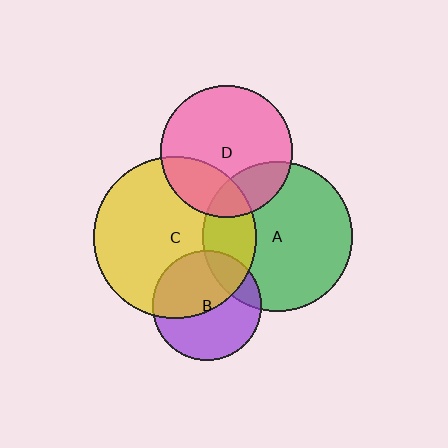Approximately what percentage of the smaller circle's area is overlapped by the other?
Approximately 20%.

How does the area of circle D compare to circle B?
Approximately 1.5 times.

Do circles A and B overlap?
Yes.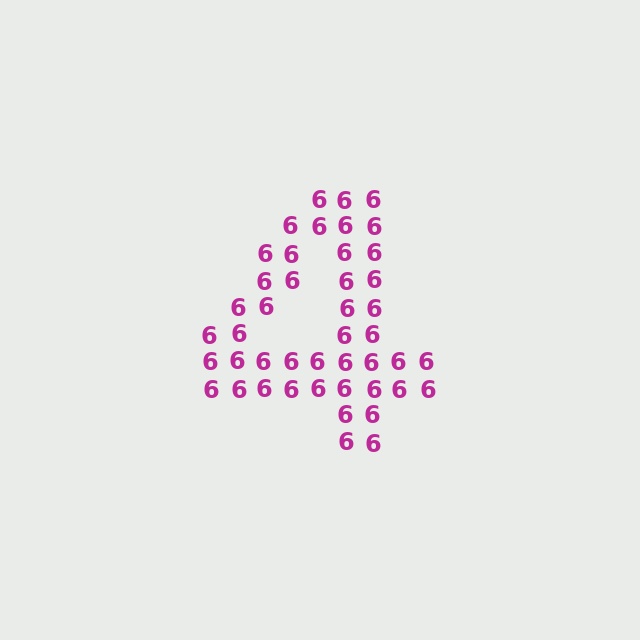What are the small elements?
The small elements are digit 6's.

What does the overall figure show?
The overall figure shows the digit 4.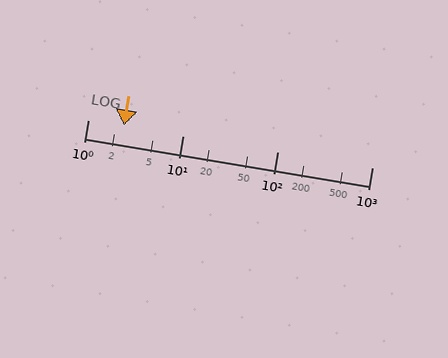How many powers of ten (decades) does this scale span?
The scale spans 3 decades, from 1 to 1000.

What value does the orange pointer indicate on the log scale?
The pointer indicates approximately 2.4.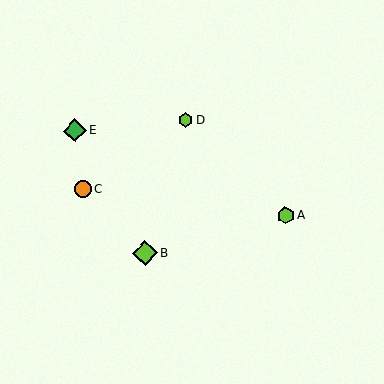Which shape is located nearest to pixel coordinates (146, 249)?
The lime diamond (labeled B) at (145, 253) is nearest to that location.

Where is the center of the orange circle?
The center of the orange circle is at (83, 189).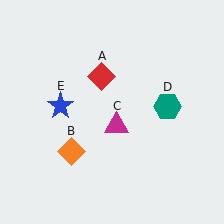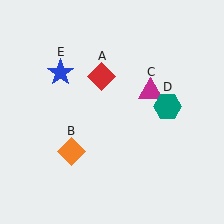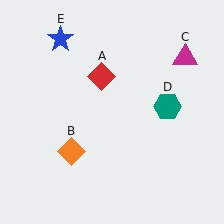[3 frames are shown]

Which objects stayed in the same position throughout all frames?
Red diamond (object A) and orange diamond (object B) and teal hexagon (object D) remained stationary.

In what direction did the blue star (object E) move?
The blue star (object E) moved up.